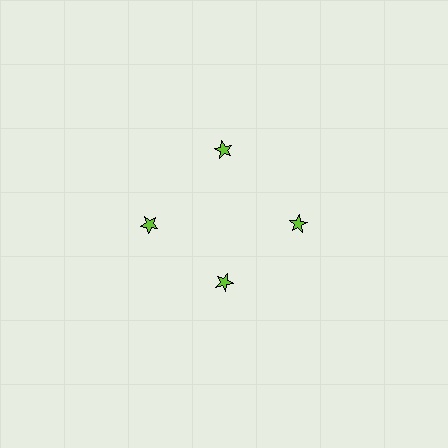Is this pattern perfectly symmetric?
No. The 4 lime stars are arranged in a ring, but one element near the 6 o'clock position is pulled inward toward the center, breaking the 4-fold rotational symmetry.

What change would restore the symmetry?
The symmetry would be restored by moving it outward, back onto the ring so that all 4 stars sit at equal angles and equal distance from the center.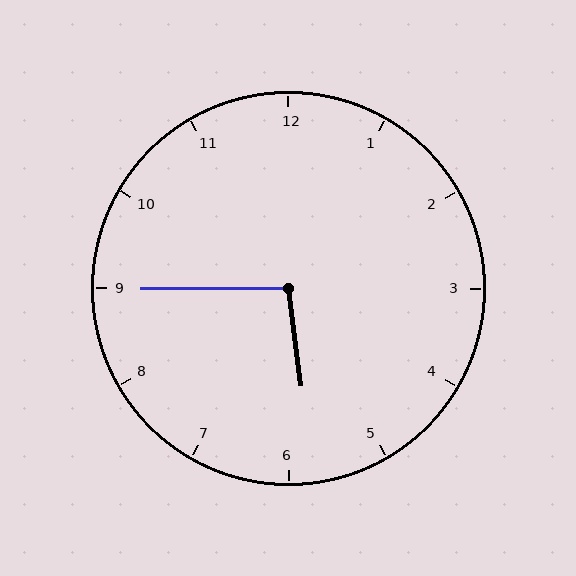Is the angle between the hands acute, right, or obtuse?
It is obtuse.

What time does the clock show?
5:45.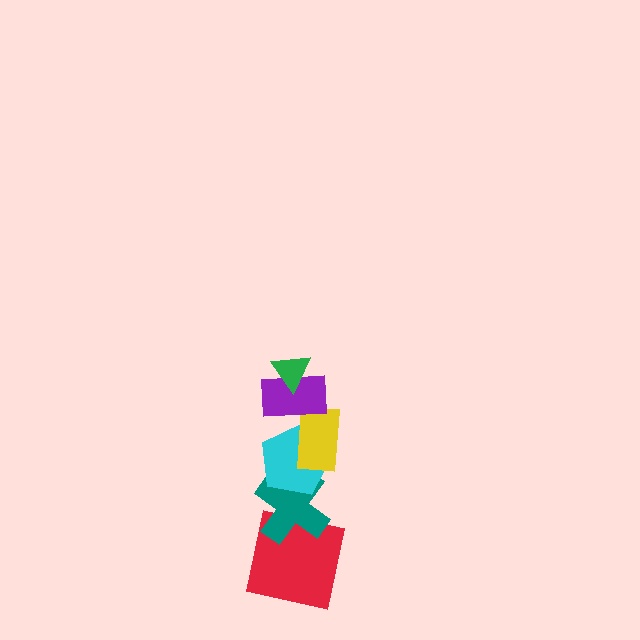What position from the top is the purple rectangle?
The purple rectangle is 2nd from the top.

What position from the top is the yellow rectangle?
The yellow rectangle is 3rd from the top.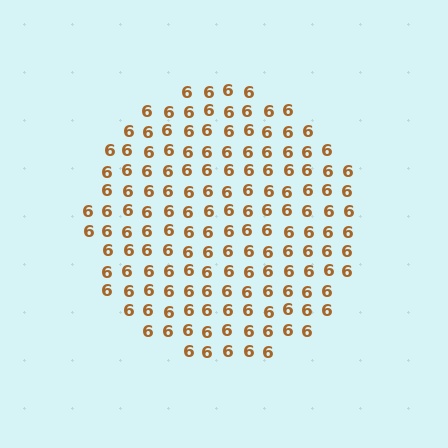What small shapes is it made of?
It is made of small digit 6's.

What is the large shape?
The large shape is a circle.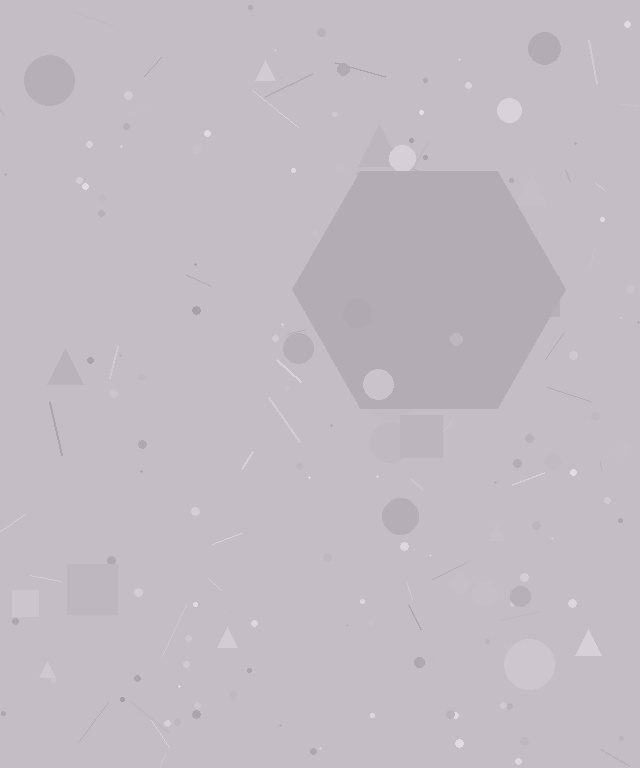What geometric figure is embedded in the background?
A hexagon is embedded in the background.